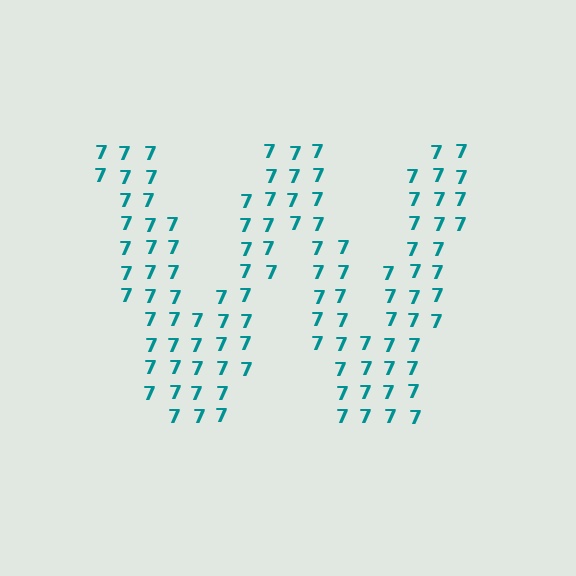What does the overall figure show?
The overall figure shows the letter W.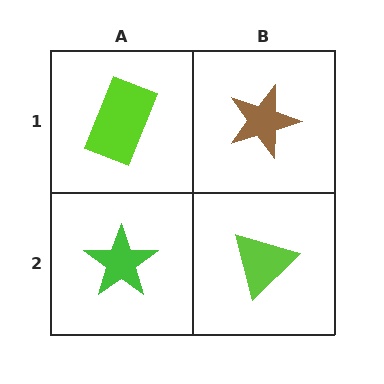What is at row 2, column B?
A lime triangle.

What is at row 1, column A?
A lime rectangle.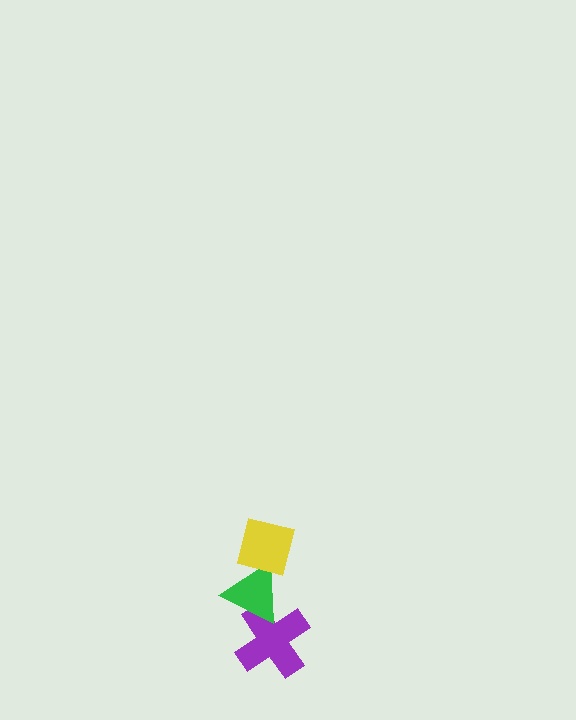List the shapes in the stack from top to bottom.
From top to bottom: the yellow square, the green triangle, the purple cross.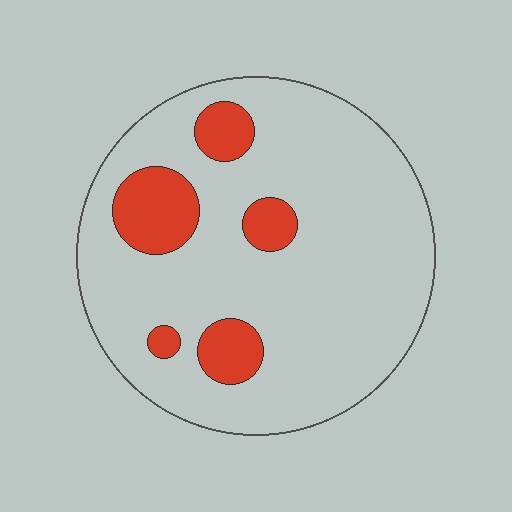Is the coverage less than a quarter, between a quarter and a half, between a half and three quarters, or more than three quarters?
Less than a quarter.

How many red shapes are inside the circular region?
5.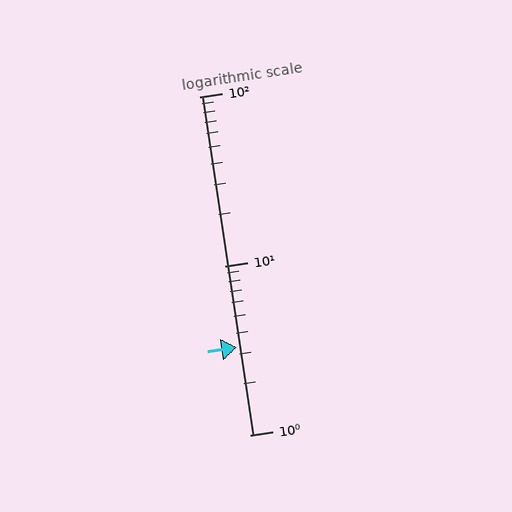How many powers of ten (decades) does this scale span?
The scale spans 2 decades, from 1 to 100.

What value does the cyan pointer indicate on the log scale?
The pointer indicates approximately 3.3.